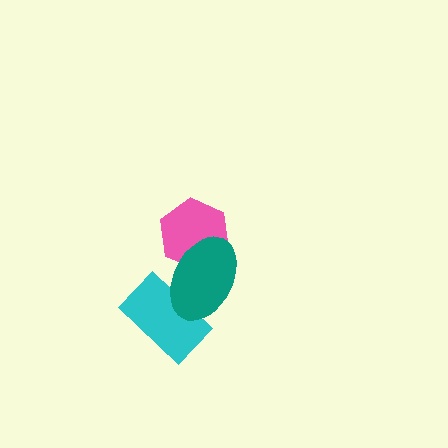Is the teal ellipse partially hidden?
No, no other shape covers it.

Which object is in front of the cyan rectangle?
The teal ellipse is in front of the cyan rectangle.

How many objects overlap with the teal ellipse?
2 objects overlap with the teal ellipse.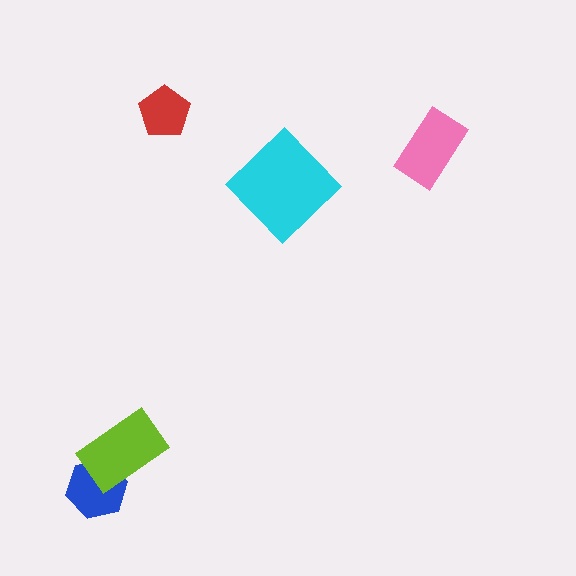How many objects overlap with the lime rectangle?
1 object overlaps with the lime rectangle.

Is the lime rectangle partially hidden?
No, no other shape covers it.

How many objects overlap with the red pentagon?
0 objects overlap with the red pentagon.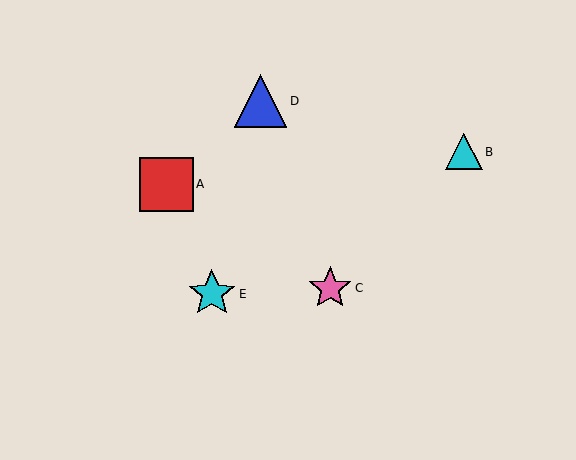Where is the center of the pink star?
The center of the pink star is at (330, 288).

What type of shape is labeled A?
Shape A is a red square.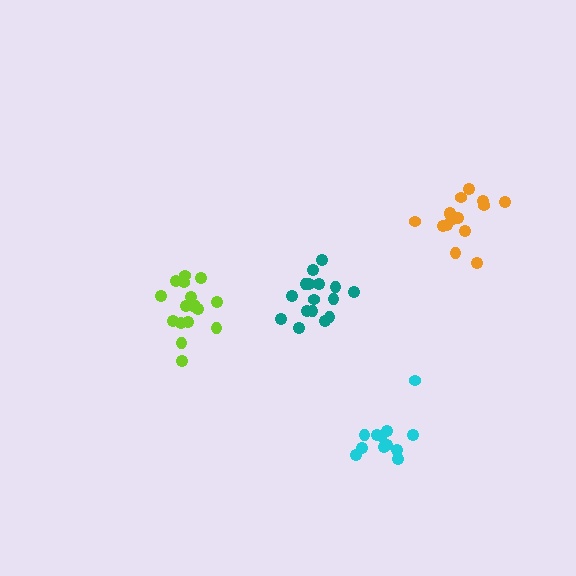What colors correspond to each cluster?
The clusters are colored: lime, cyan, orange, teal.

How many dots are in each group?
Group 1: 17 dots, Group 2: 12 dots, Group 3: 15 dots, Group 4: 16 dots (60 total).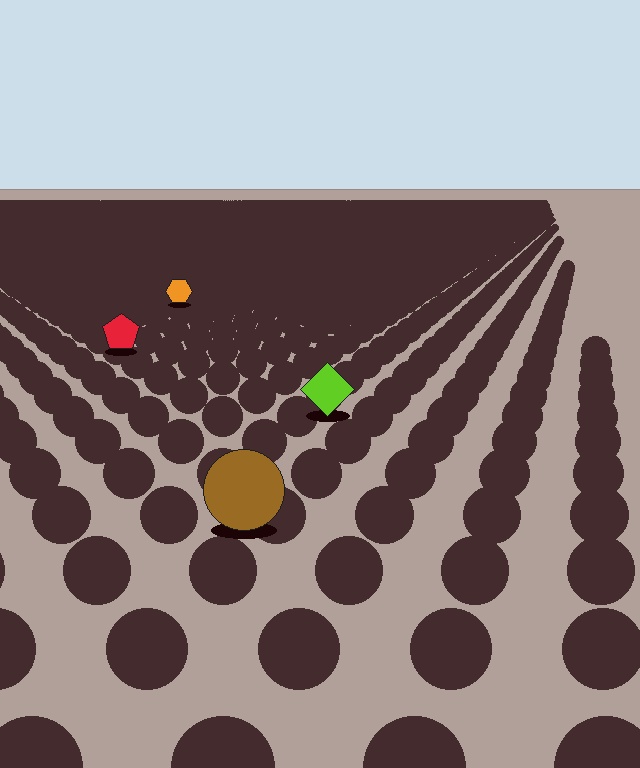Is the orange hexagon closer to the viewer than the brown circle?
No. The brown circle is closer — you can tell from the texture gradient: the ground texture is coarser near it.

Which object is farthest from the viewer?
The orange hexagon is farthest from the viewer. It appears smaller and the ground texture around it is denser.